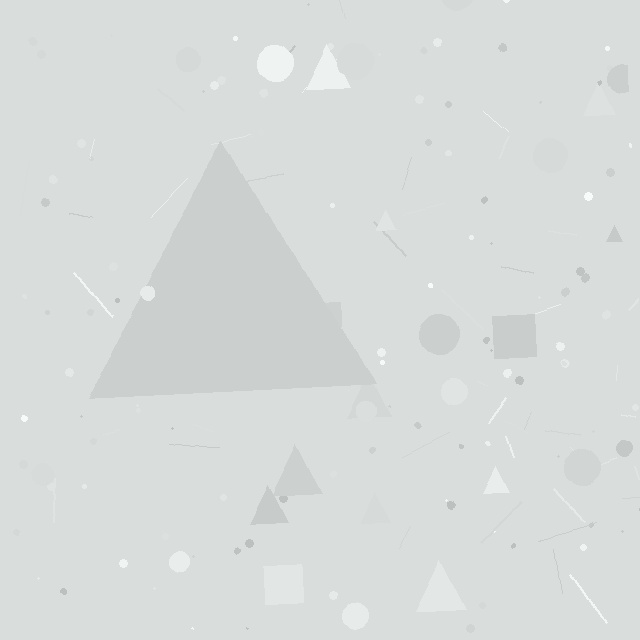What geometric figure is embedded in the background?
A triangle is embedded in the background.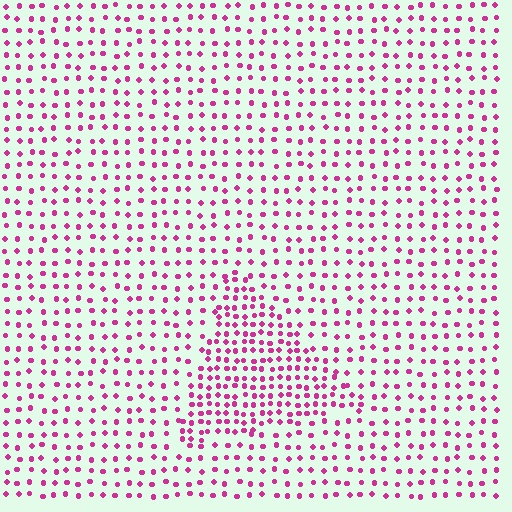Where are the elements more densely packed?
The elements are more densely packed inside the triangle boundary.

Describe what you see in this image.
The image contains small magenta elements arranged at two different densities. A triangle-shaped region is visible where the elements are more densely packed than the surrounding area.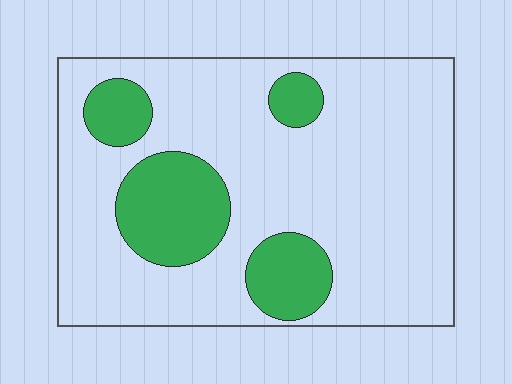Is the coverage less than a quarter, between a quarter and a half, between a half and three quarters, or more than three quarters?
Less than a quarter.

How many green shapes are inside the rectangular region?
4.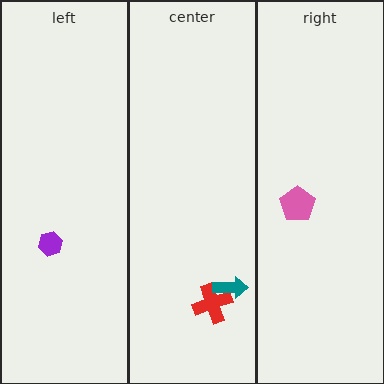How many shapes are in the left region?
1.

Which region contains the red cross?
The center region.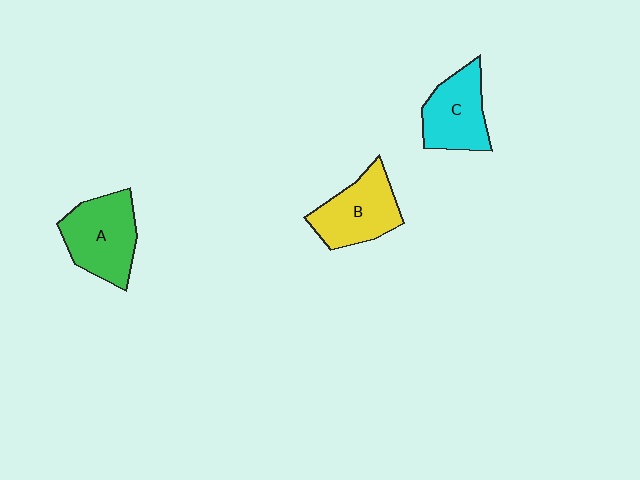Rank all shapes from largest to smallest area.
From largest to smallest: A (green), B (yellow), C (cyan).